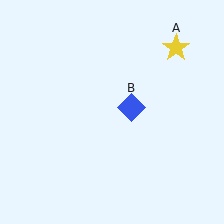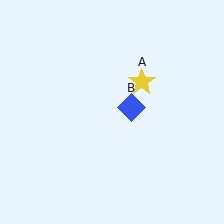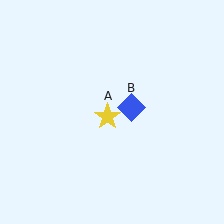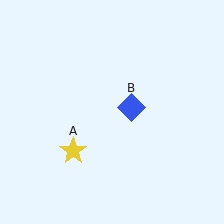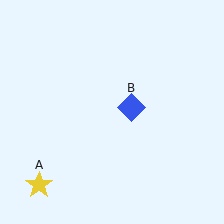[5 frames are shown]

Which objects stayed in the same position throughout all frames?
Blue diamond (object B) remained stationary.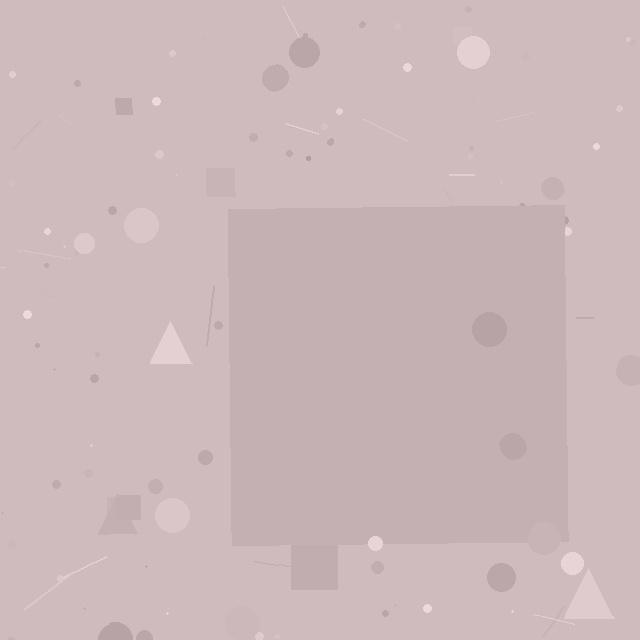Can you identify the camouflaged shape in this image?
The camouflaged shape is a square.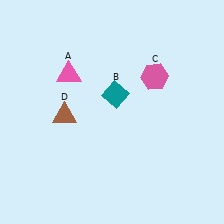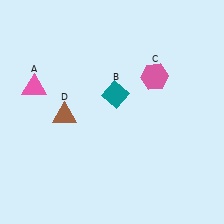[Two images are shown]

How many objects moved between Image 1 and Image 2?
1 object moved between the two images.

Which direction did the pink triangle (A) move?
The pink triangle (A) moved left.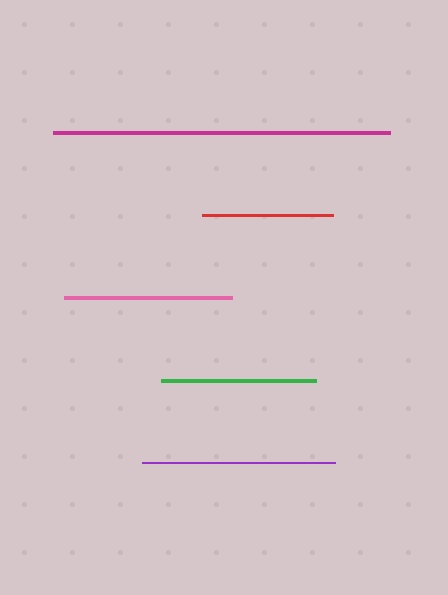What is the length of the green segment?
The green segment is approximately 155 pixels long.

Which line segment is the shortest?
The red line is the shortest at approximately 130 pixels.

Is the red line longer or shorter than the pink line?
The pink line is longer than the red line.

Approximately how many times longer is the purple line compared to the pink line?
The purple line is approximately 1.1 times the length of the pink line.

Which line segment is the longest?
The magenta line is the longest at approximately 337 pixels.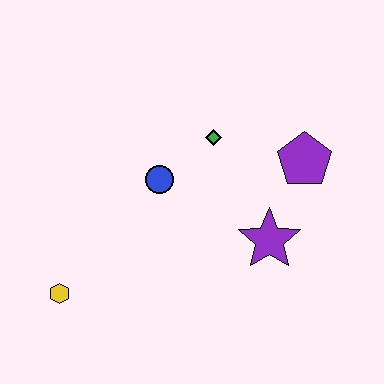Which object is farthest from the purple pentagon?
The yellow hexagon is farthest from the purple pentagon.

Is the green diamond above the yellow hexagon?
Yes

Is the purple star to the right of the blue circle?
Yes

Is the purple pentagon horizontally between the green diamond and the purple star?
No